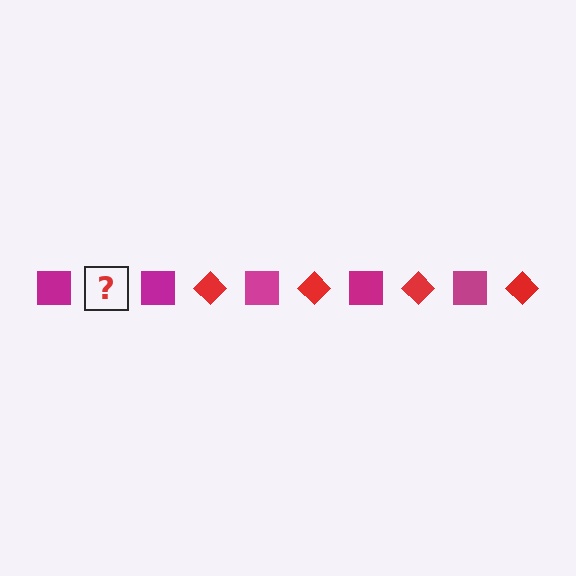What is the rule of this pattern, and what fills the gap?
The rule is that the pattern alternates between magenta square and red diamond. The gap should be filled with a red diamond.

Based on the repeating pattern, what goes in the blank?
The blank should be a red diamond.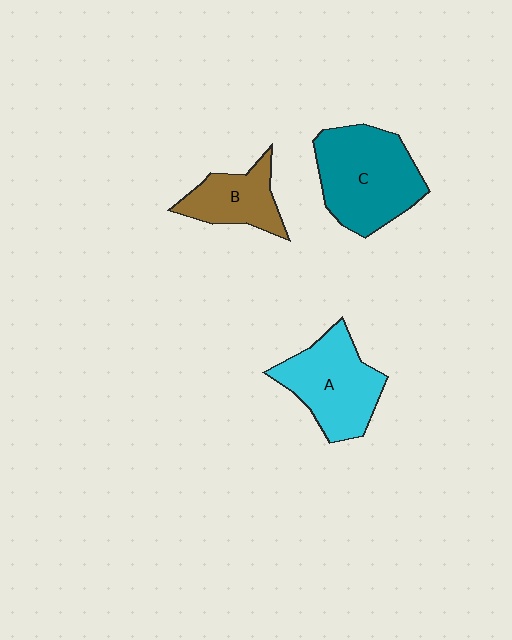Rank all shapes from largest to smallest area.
From largest to smallest: C (teal), A (cyan), B (brown).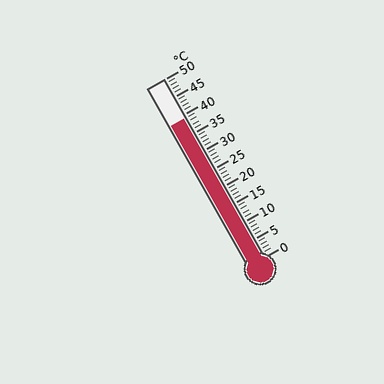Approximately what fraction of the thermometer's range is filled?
The thermometer is filled to approximately 80% of its range.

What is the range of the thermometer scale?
The thermometer scale ranges from 0°C to 50°C.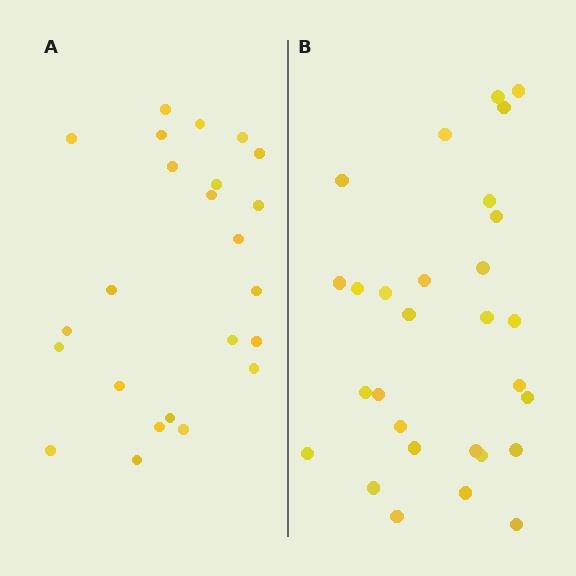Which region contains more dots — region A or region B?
Region B (the right region) has more dots.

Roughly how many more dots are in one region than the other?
Region B has about 5 more dots than region A.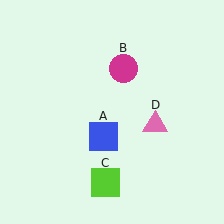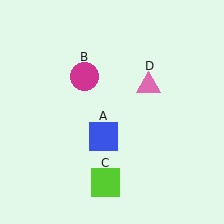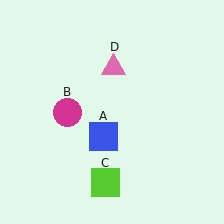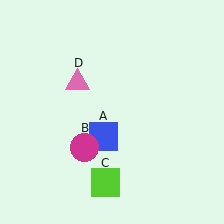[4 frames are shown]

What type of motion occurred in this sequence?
The magenta circle (object B), pink triangle (object D) rotated counterclockwise around the center of the scene.